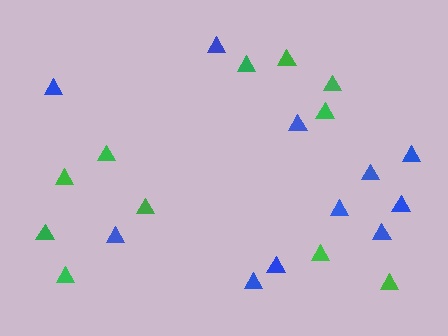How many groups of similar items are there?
There are 2 groups: one group of blue triangles (11) and one group of green triangles (11).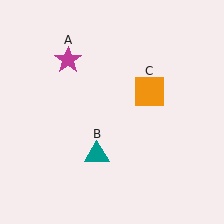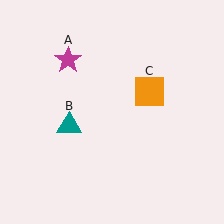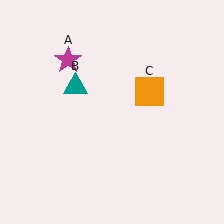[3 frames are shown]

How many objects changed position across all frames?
1 object changed position: teal triangle (object B).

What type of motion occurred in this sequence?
The teal triangle (object B) rotated clockwise around the center of the scene.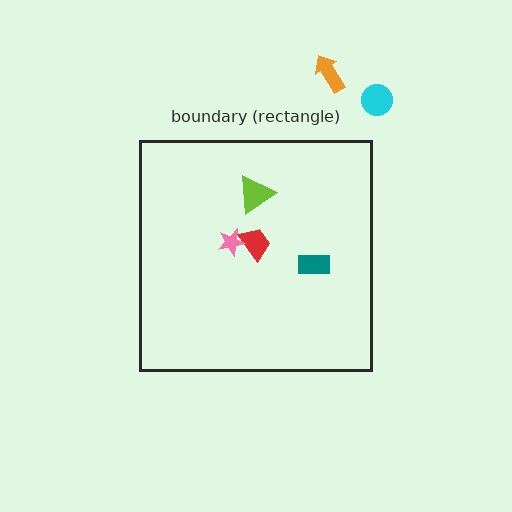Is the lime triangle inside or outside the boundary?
Inside.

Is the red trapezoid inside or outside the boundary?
Inside.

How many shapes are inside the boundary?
4 inside, 2 outside.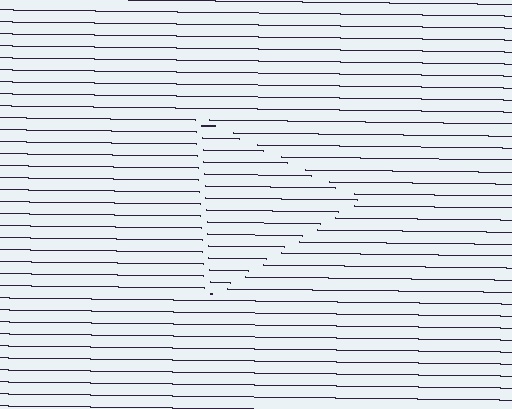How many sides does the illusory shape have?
3 sides — the line-ends trace a triangle.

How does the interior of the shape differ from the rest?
The interior of the shape contains the same grating, shifted by half a period — the contour is defined by the phase discontinuity where line-ends from the inner and outer gratings abut.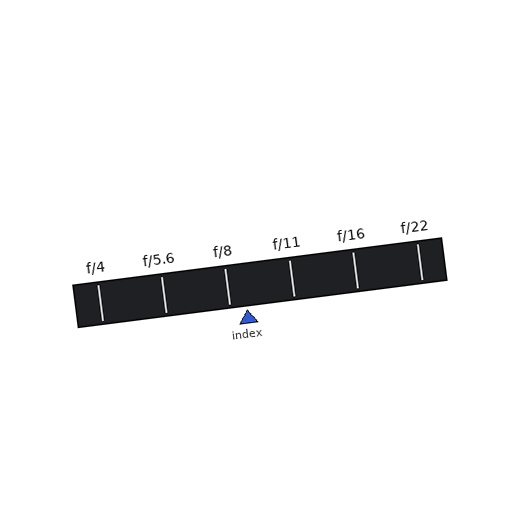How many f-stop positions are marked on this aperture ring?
There are 6 f-stop positions marked.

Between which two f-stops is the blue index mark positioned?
The index mark is between f/8 and f/11.